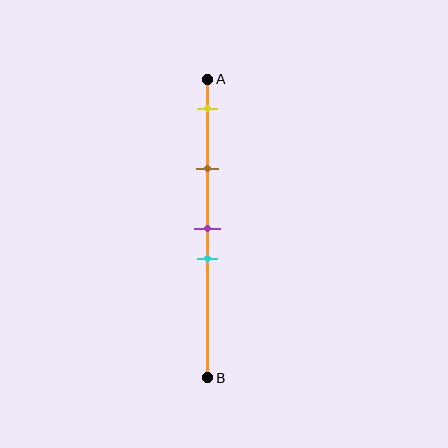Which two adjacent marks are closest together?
The purple and cyan marks are the closest adjacent pair.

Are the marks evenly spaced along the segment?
No, the marks are not evenly spaced.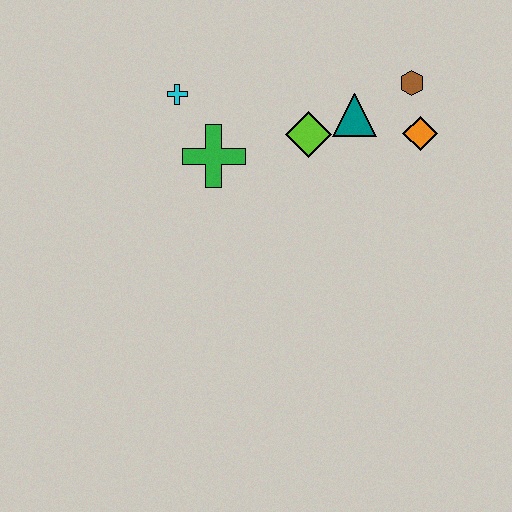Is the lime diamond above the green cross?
Yes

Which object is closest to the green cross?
The cyan cross is closest to the green cross.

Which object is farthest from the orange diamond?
The cyan cross is farthest from the orange diamond.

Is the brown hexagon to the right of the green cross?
Yes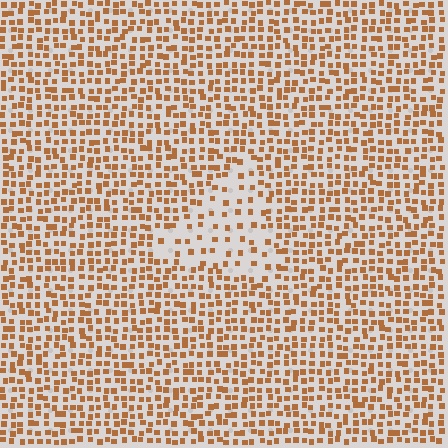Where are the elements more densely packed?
The elements are more densely packed outside the triangle boundary.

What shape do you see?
I see a triangle.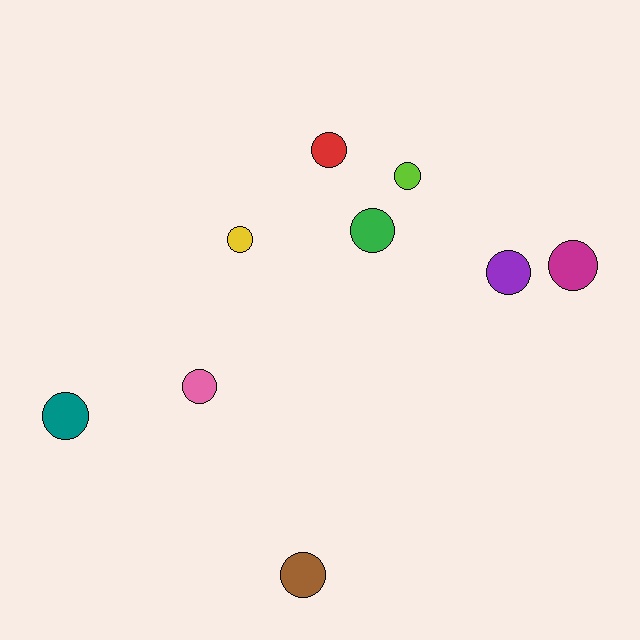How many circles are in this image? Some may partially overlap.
There are 9 circles.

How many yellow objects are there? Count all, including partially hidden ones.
There is 1 yellow object.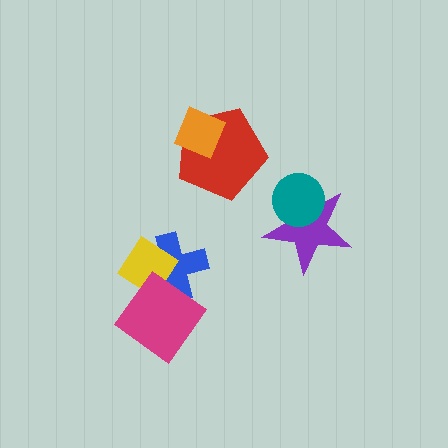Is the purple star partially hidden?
Yes, it is partially covered by another shape.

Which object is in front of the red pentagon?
The orange diamond is in front of the red pentagon.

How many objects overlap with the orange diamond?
1 object overlaps with the orange diamond.